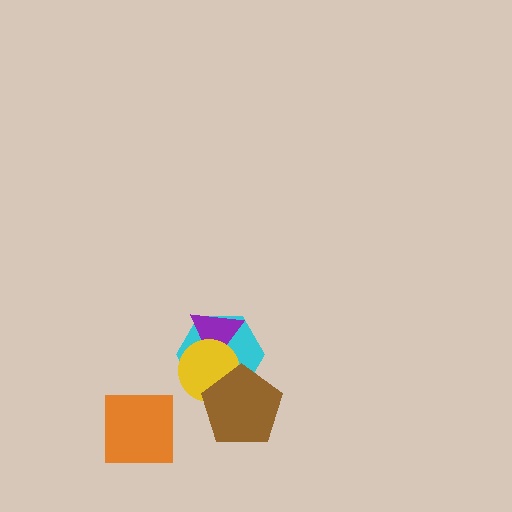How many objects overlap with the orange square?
0 objects overlap with the orange square.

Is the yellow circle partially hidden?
Yes, it is partially covered by another shape.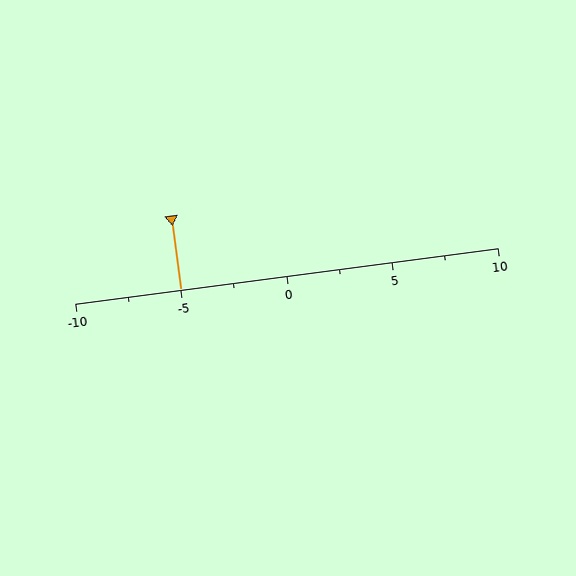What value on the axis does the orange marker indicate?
The marker indicates approximately -5.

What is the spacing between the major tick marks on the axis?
The major ticks are spaced 5 apart.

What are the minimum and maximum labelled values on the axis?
The axis runs from -10 to 10.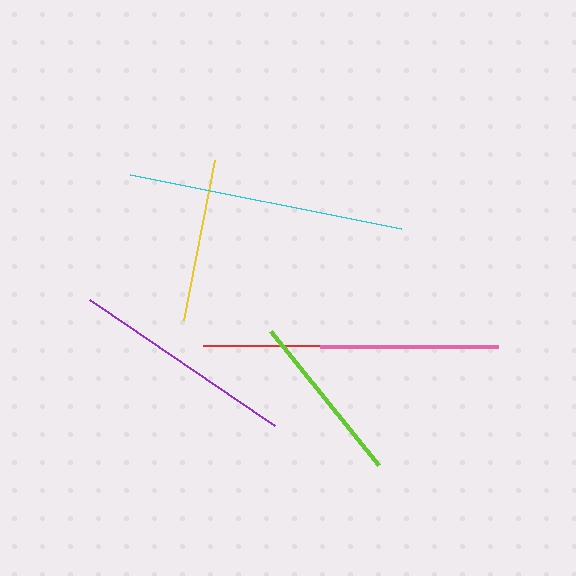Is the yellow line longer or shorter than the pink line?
The pink line is longer than the yellow line.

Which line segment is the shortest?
The yellow line is the shortest at approximately 163 pixels.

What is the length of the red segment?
The red segment is approximately 263 pixels long.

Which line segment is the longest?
The cyan line is the longest at approximately 277 pixels.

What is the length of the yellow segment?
The yellow segment is approximately 163 pixels long.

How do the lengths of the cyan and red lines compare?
The cyan and red lines are approximately the same length.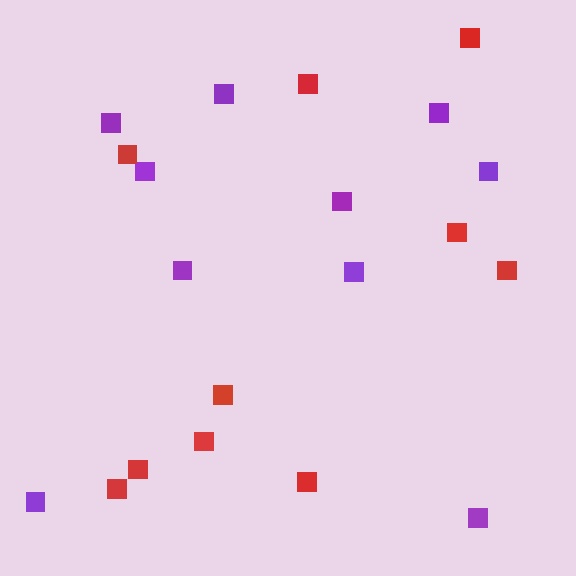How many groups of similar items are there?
There are 2 groups: one group of purple squares (10) and one group of red squares (10).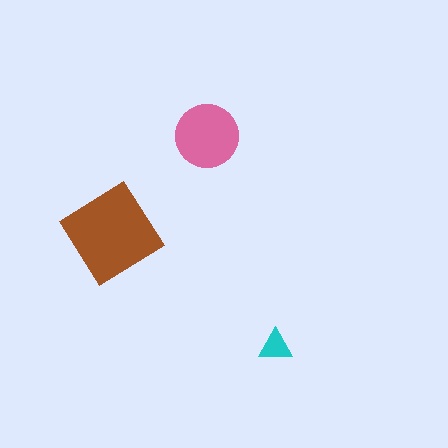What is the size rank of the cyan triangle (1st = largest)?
3rd.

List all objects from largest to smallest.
The brown diamond, the pink circle, the cyan triangle.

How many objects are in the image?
There are 3 objects in the image.